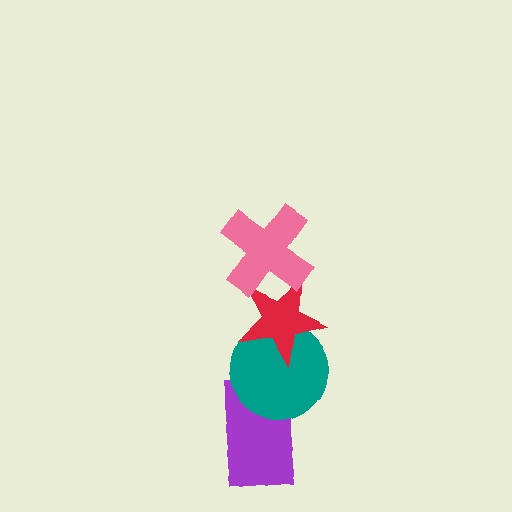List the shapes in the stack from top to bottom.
From top to bottom: the pink cross, the red star, the teal circle, the purple rectangle.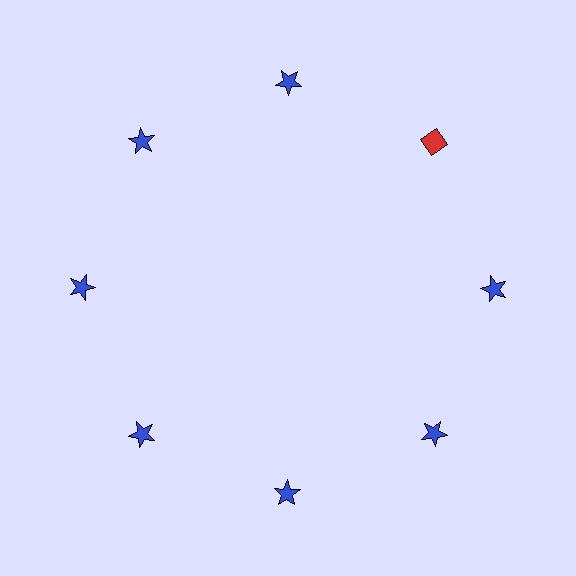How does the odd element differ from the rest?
It differs in both color (red instead of blue) and shape (diamond instead of star).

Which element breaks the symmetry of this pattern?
The red diamond at roughly the 2 o'clock position breaks the symmetry. All other shapes are blue stars.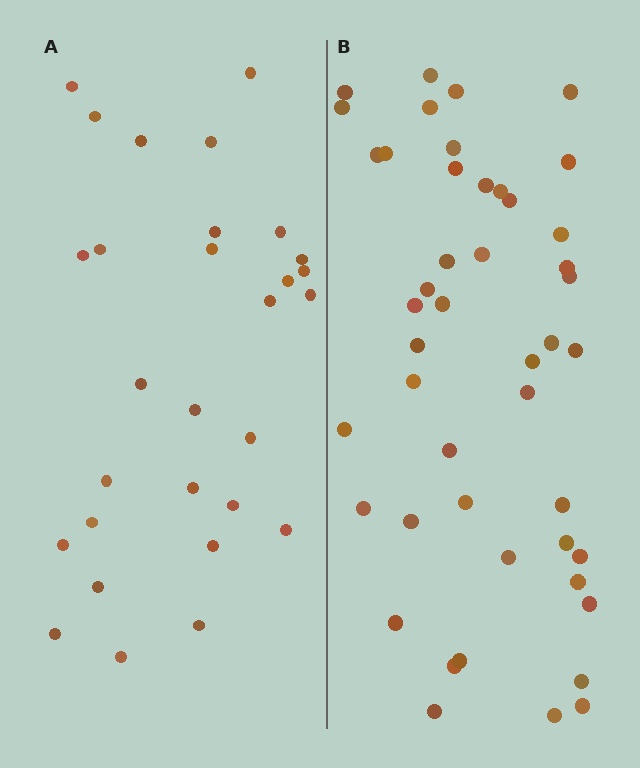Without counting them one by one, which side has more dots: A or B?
Region B (the right region) has more dots.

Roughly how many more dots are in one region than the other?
Region B has approximately 15 more dots than region A.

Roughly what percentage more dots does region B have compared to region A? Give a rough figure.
About 60% more.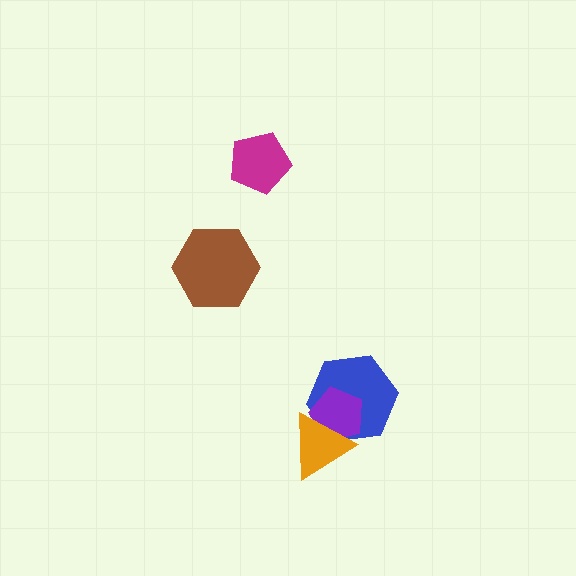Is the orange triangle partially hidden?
No, no other shape covers it.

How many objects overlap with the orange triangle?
2 objects overlap with the orange triangle.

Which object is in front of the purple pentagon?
The orange triangle is in front of the purple pentagon.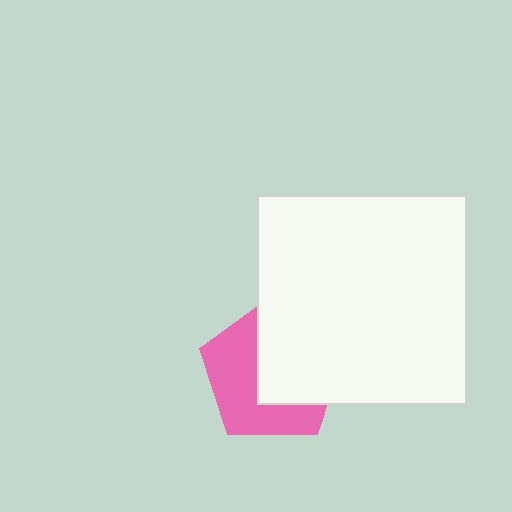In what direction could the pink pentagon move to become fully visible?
The pink pentagon could move left. That would shift it out from behind the white square entirely.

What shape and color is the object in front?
The object in front is a white square.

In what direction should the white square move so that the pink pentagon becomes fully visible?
The white square should move right. That is the shortest direction to clear the overlap and leave the pink pentagon fully visible.